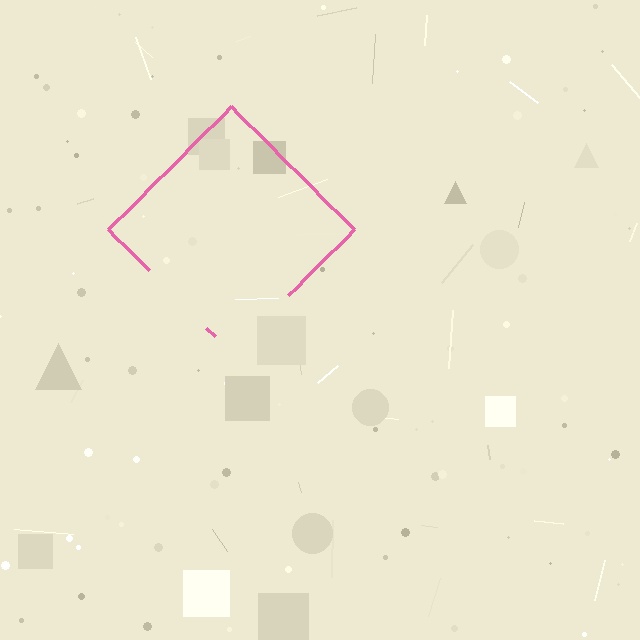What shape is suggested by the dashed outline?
The dashed outline suggests a diamond.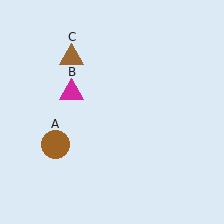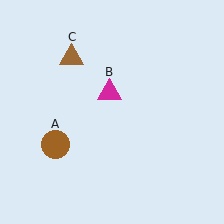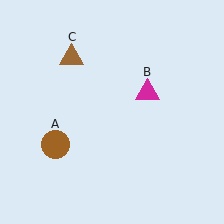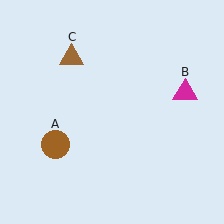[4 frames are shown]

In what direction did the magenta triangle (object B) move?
The magenta triangle (object B) moved right.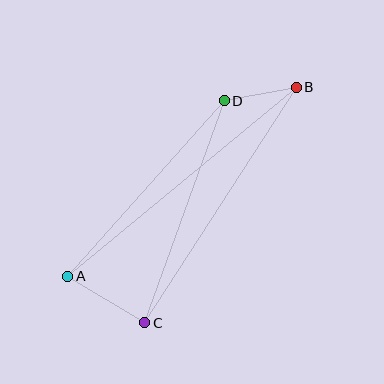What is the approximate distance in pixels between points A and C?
The distance between A and C is approximately 90 pixels.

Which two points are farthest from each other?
Points A and B are farthest from each other.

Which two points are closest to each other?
Points B and D are closest to each other.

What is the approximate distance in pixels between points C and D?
The distance between C and D is approximately 236 pixels.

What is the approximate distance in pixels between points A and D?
The distance between A and D is approximately 235 pixels.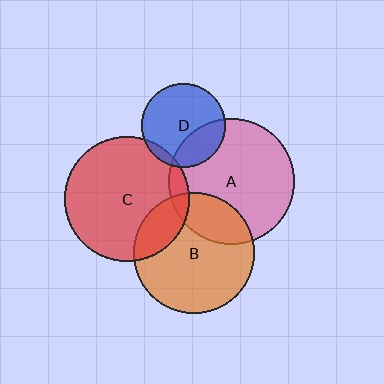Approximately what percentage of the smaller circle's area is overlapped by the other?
Approximately 5%.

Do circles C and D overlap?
Yes.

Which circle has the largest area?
Circle A (pink).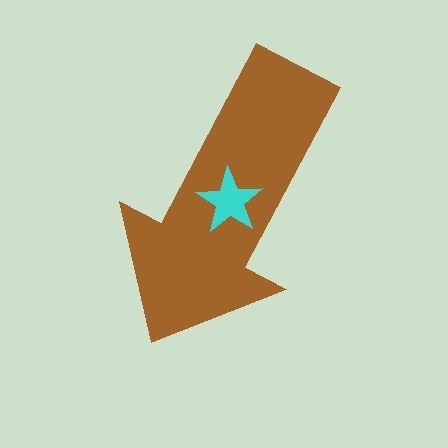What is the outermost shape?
The brown arrow.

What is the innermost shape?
The cyan star.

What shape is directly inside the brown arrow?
The cyan star.